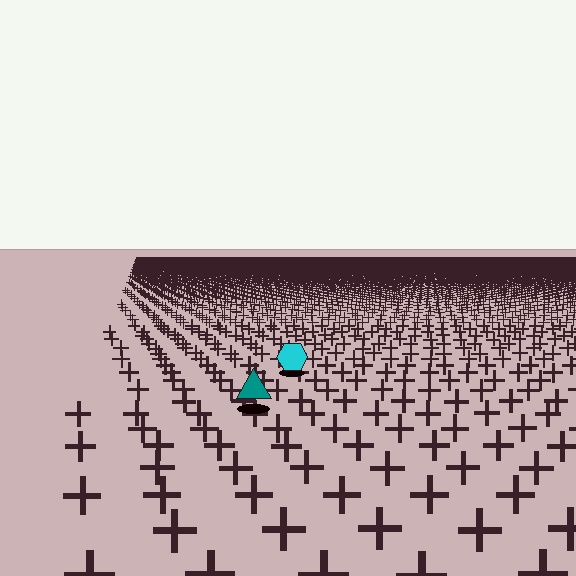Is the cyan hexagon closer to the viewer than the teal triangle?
No. The teal triangle is closer — you can tell from the texture gradient: the ground texture is coarser near it.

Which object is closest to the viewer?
The teal triangle is closest. The texture marks near it are larger and more spread out.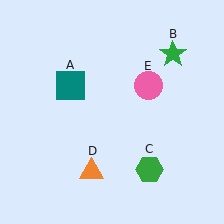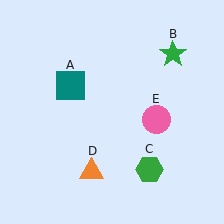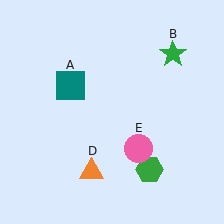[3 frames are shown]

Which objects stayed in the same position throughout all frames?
Teal square (object A) and green star (object B) and green hexagon (object C) and orange triangle (object D) remained stationary.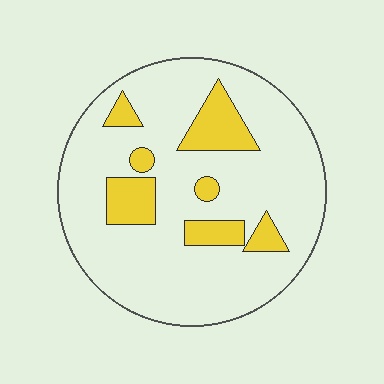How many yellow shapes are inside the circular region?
7.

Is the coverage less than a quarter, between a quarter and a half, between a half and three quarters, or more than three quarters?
Less than a quarter.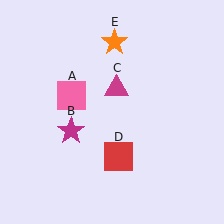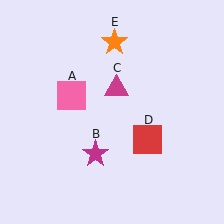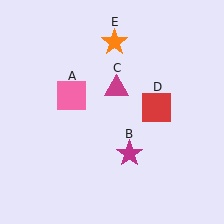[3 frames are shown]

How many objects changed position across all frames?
2 objects changed position: magenta star (object B), red square (object D).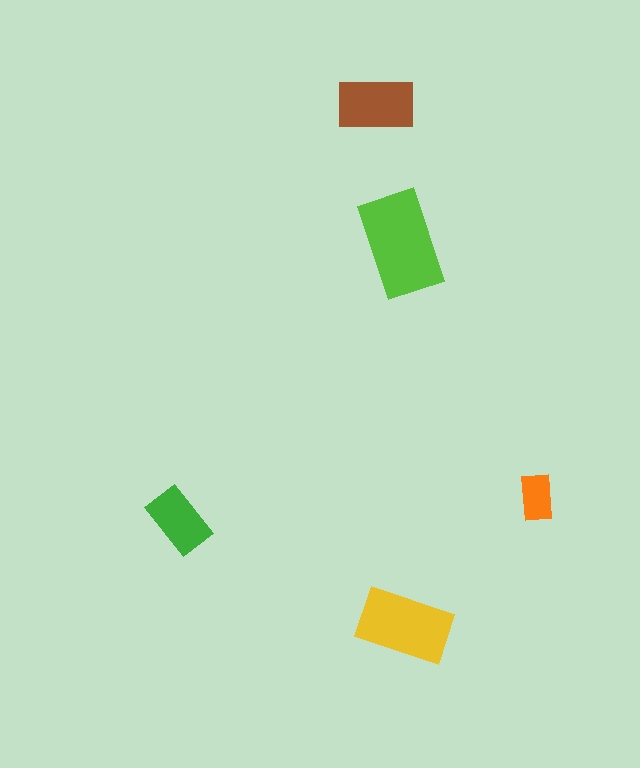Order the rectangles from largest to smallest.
the lime one, the yellow one, the brown one, the green one, the orange one.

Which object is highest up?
The brown rectangle is topmost.